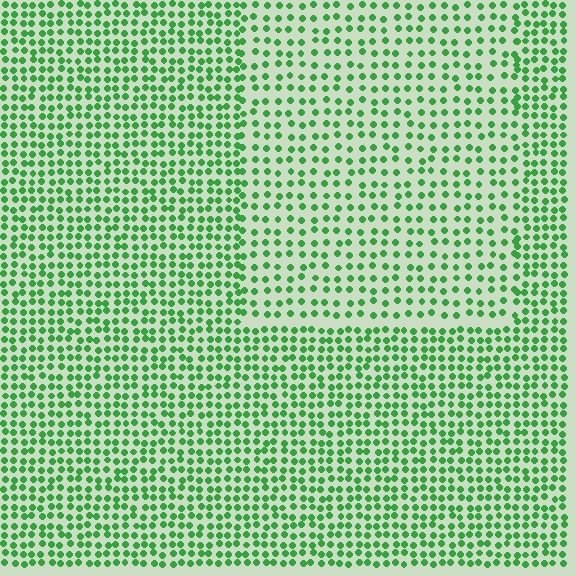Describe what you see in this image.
The image contains small green elements arranged at two different densities. A rectangle-shaped region is visible where the elements are less densely packed than the surrounding area.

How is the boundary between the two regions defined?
The boundary is defined by a change in element density (approximately 1.6x ratio). All elements are the same color, size, and shape.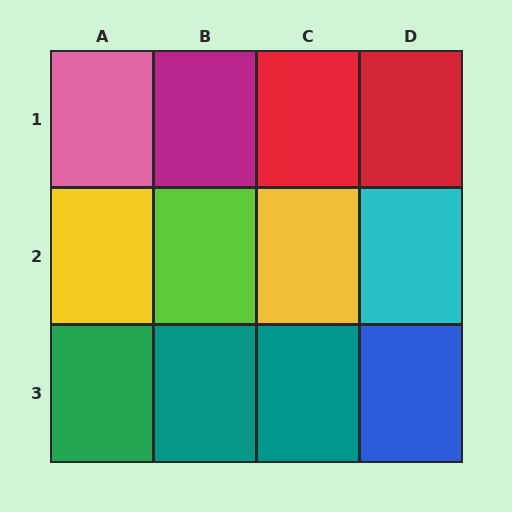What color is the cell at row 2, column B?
Lime.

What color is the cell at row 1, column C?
Red.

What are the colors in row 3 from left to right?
Green, teal, teal, blue.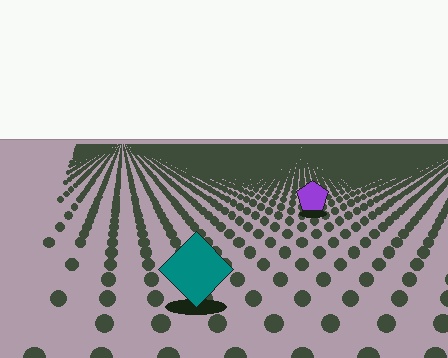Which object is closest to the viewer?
The teal diamond is closest. The texture marks near it are larger and more spread out.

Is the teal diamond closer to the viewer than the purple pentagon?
Yes. The teal diamond is closer — you can tell from the texture gradient: the ground texture is coarser near it.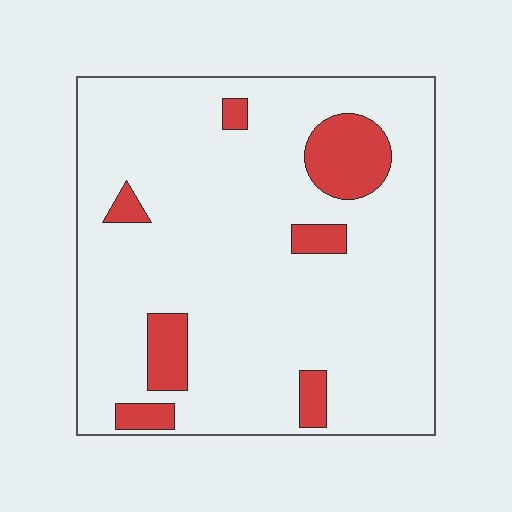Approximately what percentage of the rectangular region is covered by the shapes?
Approximately 10%.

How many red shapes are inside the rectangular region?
7.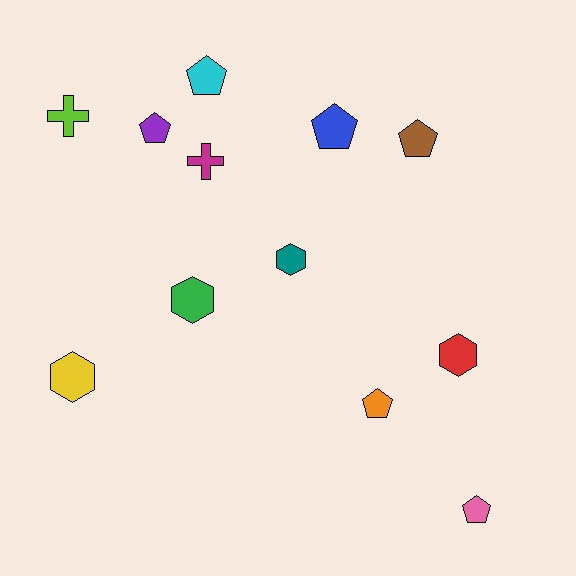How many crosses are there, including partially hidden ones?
There are 2 crosses.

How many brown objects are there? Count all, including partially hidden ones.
There is 1 brown object.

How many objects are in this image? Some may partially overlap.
There are 12 objects.